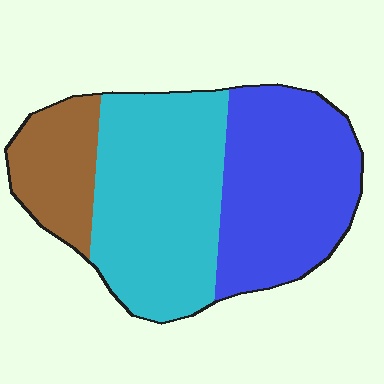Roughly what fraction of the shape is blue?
Blue takes up about two fifths (2/5) of the shape.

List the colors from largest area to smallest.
From largest to smallest: cyan, blue, brown.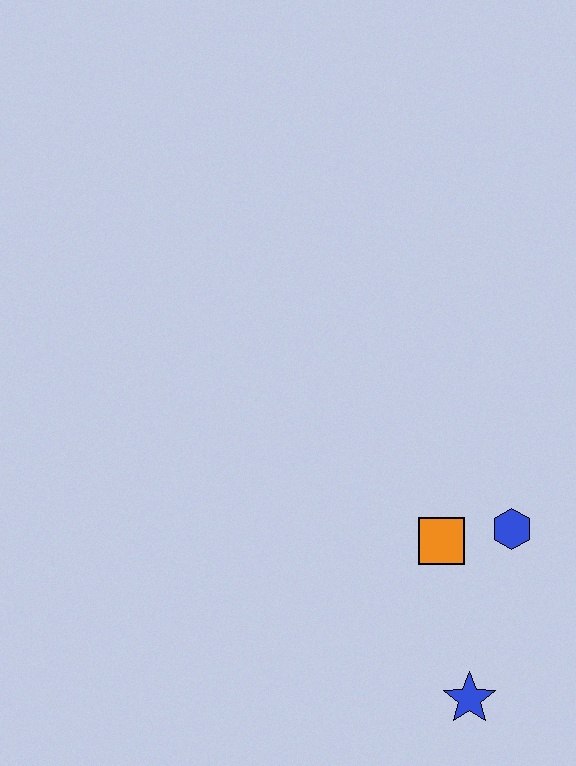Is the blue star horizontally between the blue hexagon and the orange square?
Yes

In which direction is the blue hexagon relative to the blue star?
The blue hexagon is above the blue star.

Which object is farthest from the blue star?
The blue hexagon is farthest from the blue star.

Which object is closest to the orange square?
The blue hexagon is closest to the orange square.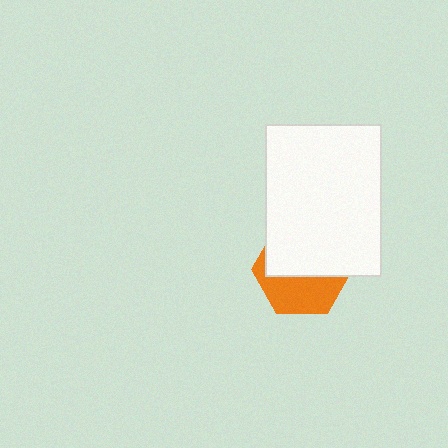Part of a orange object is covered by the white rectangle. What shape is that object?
It is a hexagon.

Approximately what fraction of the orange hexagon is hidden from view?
Roughly 57% of the orange hexagon is hidden behind the white rectangle.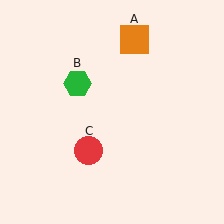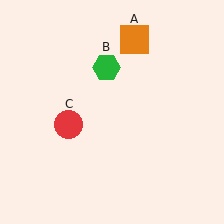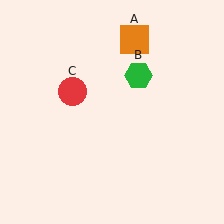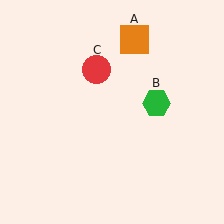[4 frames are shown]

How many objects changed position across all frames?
2 objects changed position: green hexagon (object B), red circle (object C).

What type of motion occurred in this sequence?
The green hexagon (object B), red circle (object C) rotated clockwise around the center of the scene.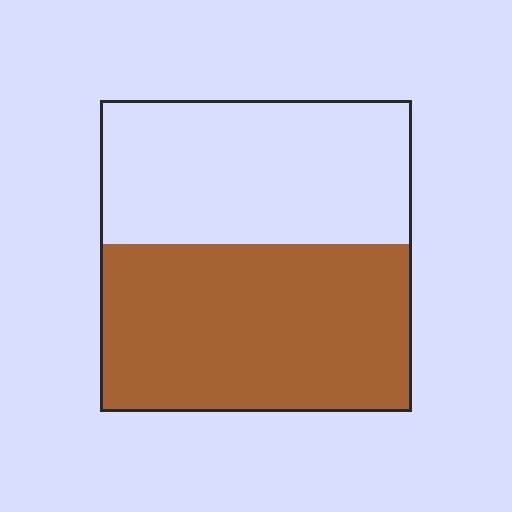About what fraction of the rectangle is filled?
About one half (1/2).